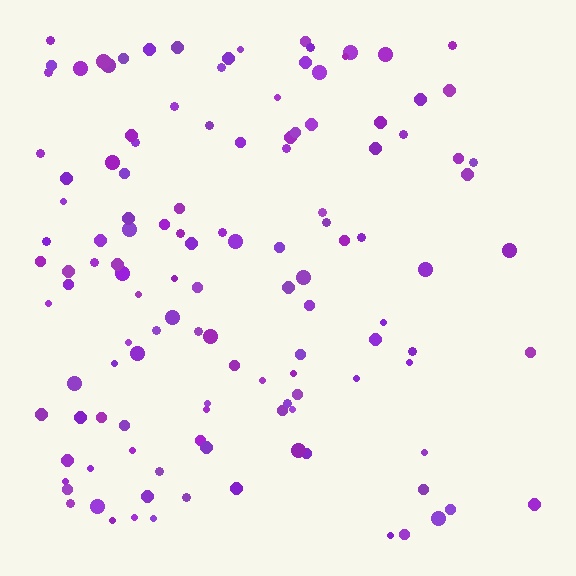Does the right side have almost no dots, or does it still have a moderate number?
Still a moderate number, just noticeably fewer than the left.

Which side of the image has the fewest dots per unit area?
The right.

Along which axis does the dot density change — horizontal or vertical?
Horizontal.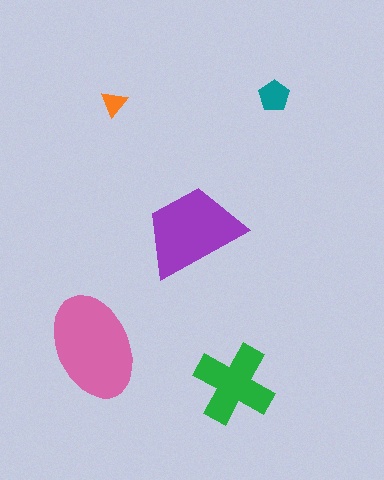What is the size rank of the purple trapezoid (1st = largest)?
2nd.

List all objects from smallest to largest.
The orange triangle, the teal pentagon, the green cross, the purple trapezoid, the pink ellipse.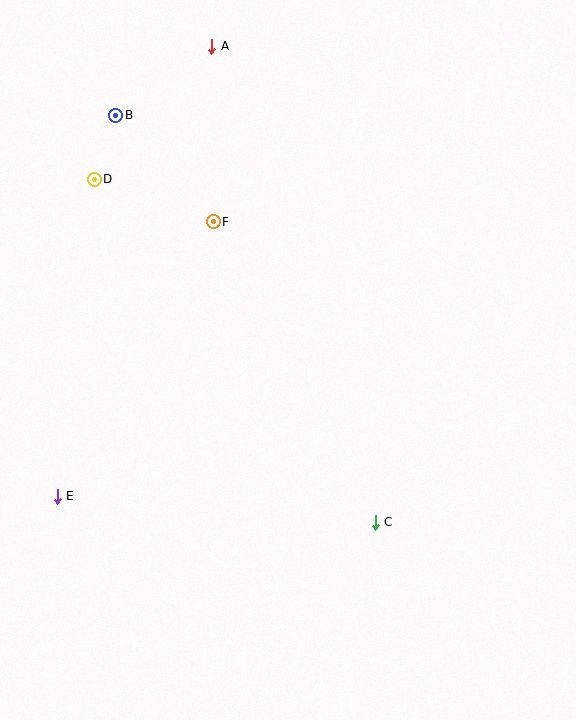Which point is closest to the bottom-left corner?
Point E is closest to the bottom-left corner.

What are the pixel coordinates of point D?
Point D is at (94, 179).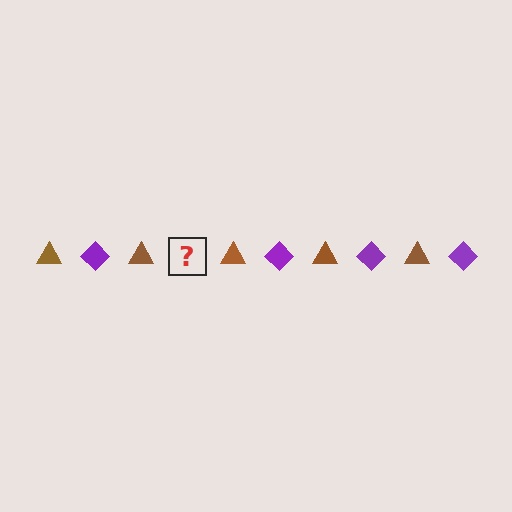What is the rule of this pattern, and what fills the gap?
The rule is that the pattern alternates between brown triangle and purple diamond. The gap should be filled with a purple diamond.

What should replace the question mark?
The question mark should be replaced with a purple diamond.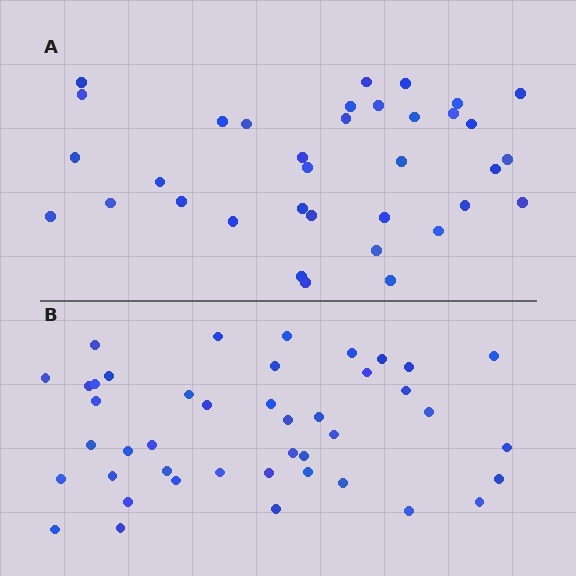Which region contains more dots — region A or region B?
Region B (the bottom region) has more dots.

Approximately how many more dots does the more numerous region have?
Region B has roughly 8 or so more dots than region A.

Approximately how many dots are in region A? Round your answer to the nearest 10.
About 40 dots. (The exact count is 35, which rounds to 40.)